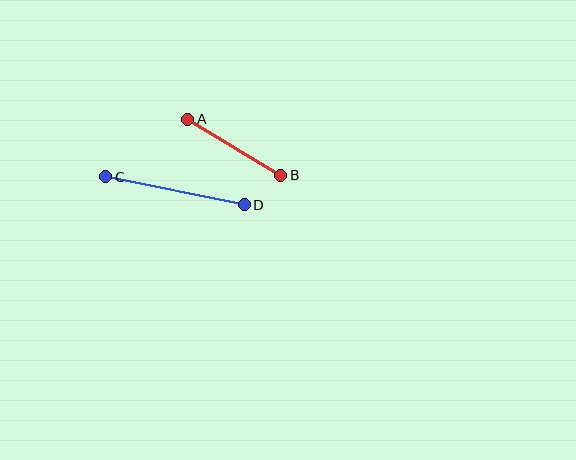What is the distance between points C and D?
The distance is approximately 141 pixels.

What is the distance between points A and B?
The distance is approximately 108 pixels.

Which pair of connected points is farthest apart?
Points C and D are farthest apart.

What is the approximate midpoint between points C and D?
The midpoint is at approximately (175, 191) pixels.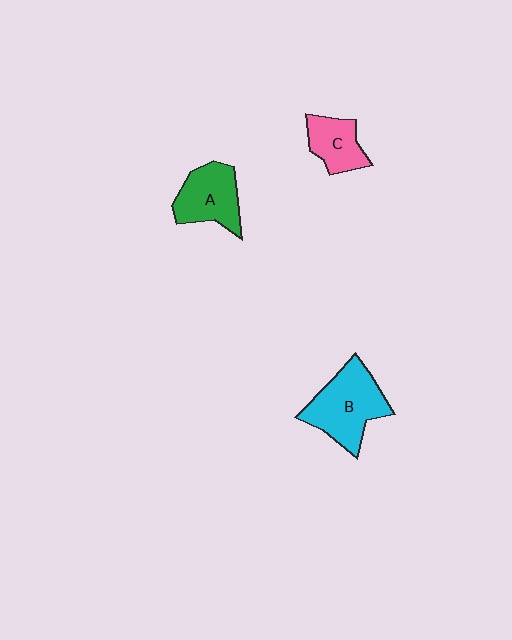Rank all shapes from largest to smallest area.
From largest to smallest: B (cyan), A (green), C (pink).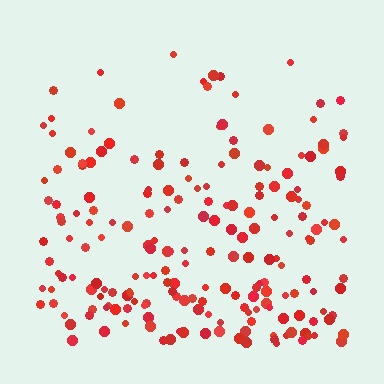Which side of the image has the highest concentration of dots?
The bottom.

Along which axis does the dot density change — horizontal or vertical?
Vertical.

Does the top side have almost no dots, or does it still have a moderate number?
Still a moderate number, just noticeably fewer than the bottom.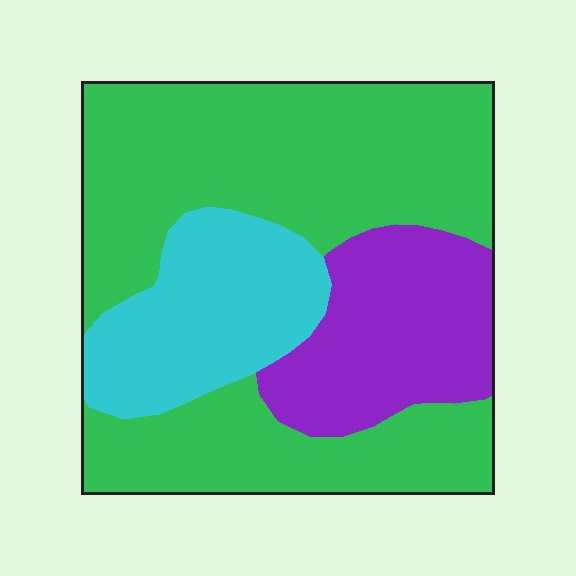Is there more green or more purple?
Green.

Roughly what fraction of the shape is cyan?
Cyan covers around 20% of the shape.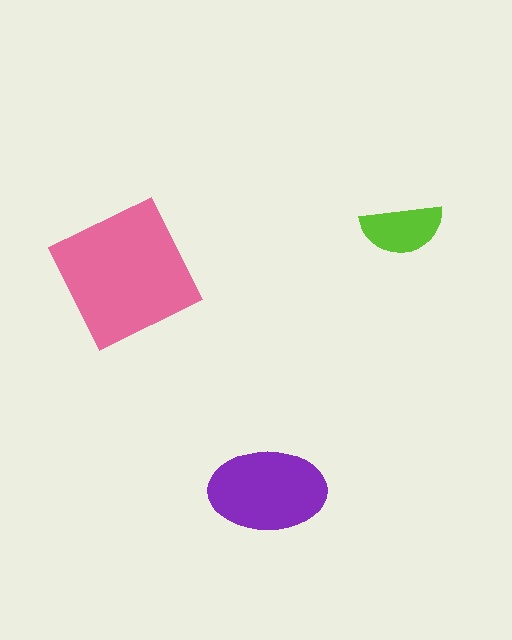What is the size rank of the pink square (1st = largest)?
1st.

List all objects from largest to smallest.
The pink square, the purple ellipse, the lime semicircle.